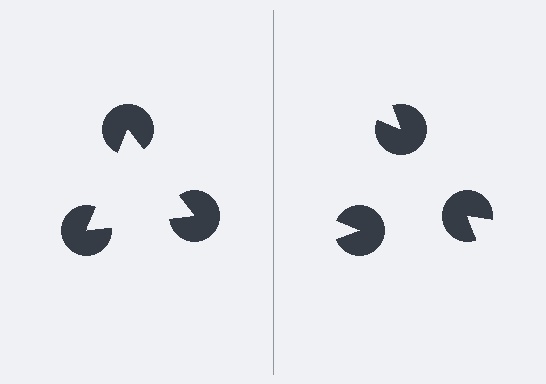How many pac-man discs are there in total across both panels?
6 — 3 on each side.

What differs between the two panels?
The pac-man discs are positioned identically on both sides; only the wedge orientations differ. On the left they align to a triangle; on the right they are misaligned.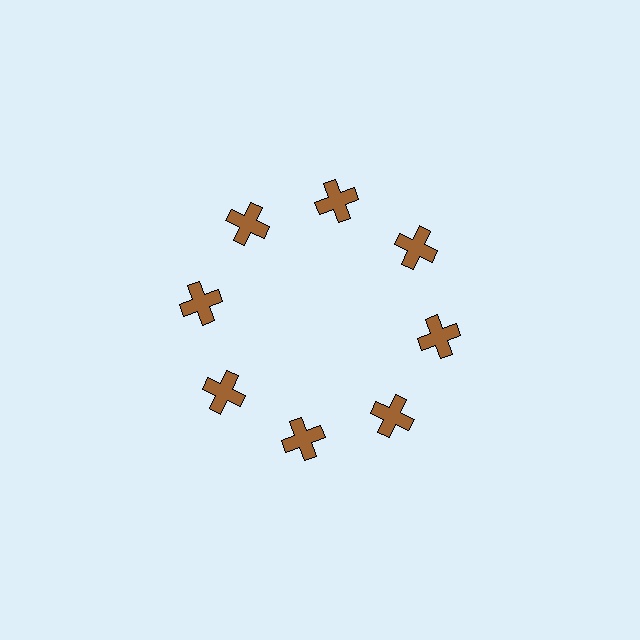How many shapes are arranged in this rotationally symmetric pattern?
There are 8 shapes, arranged in 8 groups of 1.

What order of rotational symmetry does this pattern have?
This pattern has 8-fold rotational symmetry.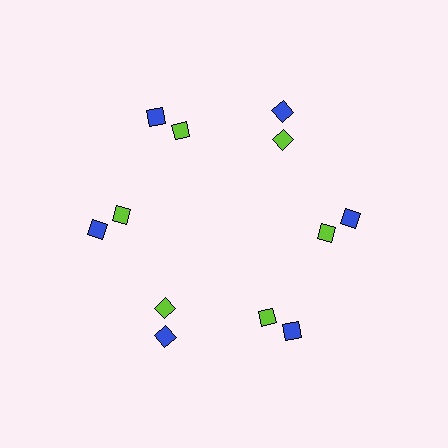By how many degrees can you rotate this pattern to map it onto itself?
The pattern maps onto itself every 60 degrees of rotation.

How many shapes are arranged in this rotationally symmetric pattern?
There are 12 shapes, arranged in 6 groups of 2.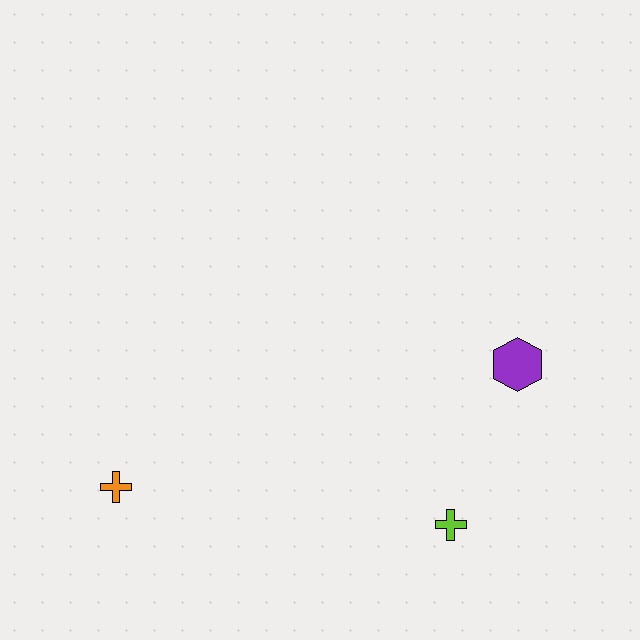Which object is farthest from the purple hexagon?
The orange cross is farthest from the purple hexagon.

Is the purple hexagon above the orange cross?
Yes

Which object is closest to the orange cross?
The lime cross is closest to the orange cross.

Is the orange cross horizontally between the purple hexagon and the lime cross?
No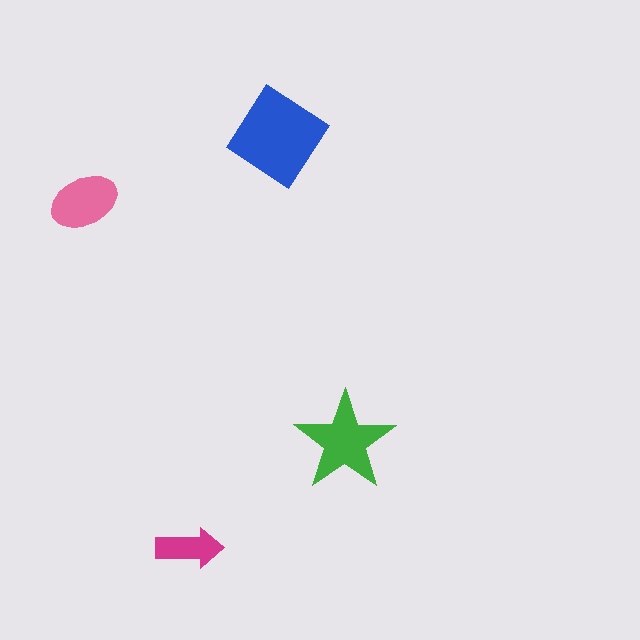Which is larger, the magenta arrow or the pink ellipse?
The pink ellipse.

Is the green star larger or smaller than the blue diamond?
Smaller.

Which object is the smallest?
The magenta arrow.